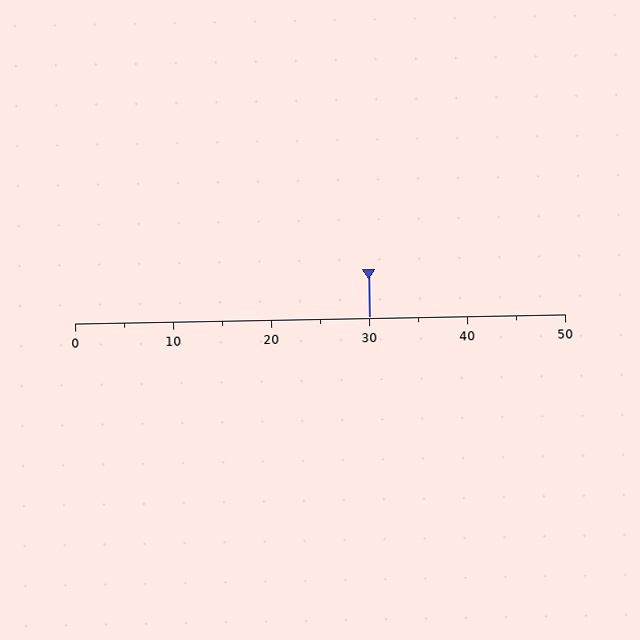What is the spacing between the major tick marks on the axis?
The major ticks are spaced 10 apart.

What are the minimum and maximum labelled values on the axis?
The axis runs from 0 to 50.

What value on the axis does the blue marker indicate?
The marker indicates approximately 30.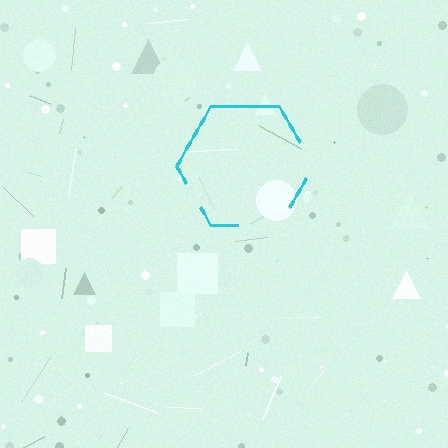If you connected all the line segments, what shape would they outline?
They would outline a hexagon.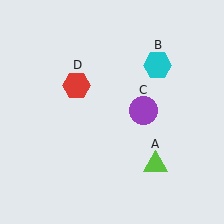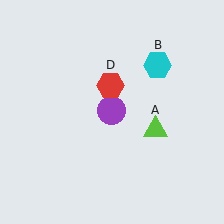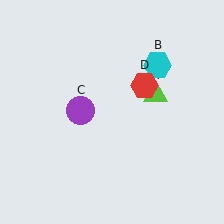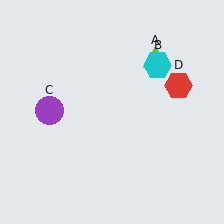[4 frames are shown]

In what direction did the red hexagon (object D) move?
The red hexagon (object D) moved right.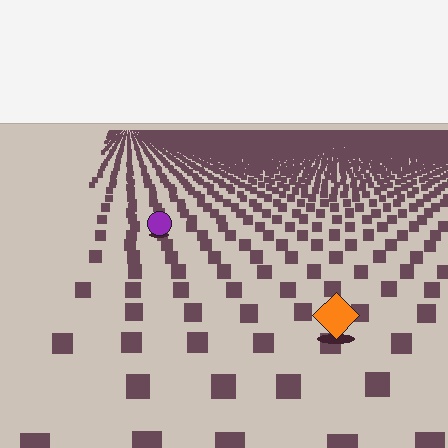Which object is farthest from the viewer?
The purple circle is farthest from the viewer. It appears smaller and the ground texture around it is denser.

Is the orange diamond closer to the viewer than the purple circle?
Yes. The orange diamond is closer — you can tell from the texture gradient: the ground texture is coarser near it.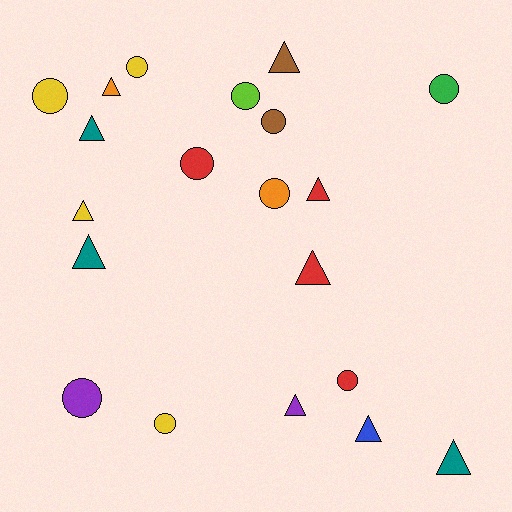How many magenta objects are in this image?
There are no magenta objects.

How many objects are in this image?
There are 20 objects.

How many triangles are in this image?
There are 10 triangles.